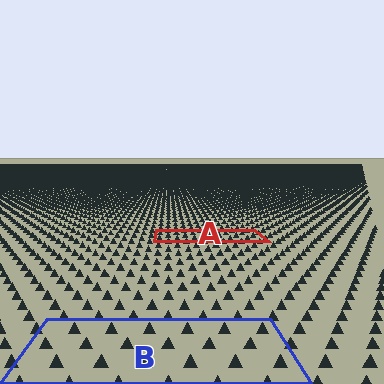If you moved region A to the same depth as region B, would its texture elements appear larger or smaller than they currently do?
They would appear larger. At a closer depth, the same texture elements are projected at a bigger on-screen size.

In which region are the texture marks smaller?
The texture marks are smaller in region A, because it is farther away.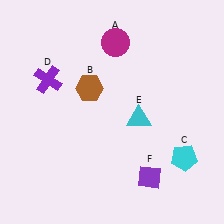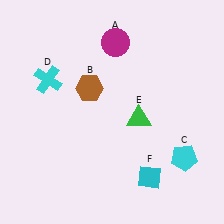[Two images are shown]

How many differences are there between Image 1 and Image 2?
There are 3 differences between the two images.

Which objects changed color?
D changed from purple to cyan. E changed from cyan to green. F changed from purple to cyan.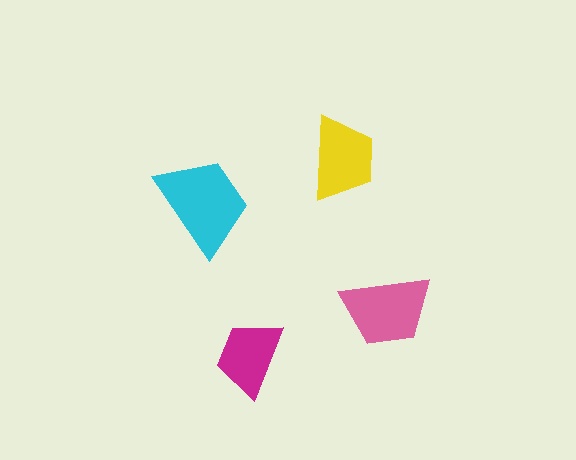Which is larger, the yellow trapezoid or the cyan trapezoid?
The cyan one.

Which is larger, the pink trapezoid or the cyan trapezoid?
The cyan one.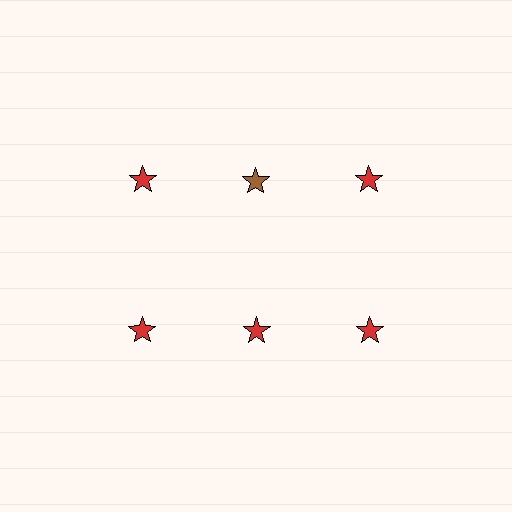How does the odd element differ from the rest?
It has a different color: brown instead of red.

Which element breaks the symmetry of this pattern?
The brown star in the top row, second from left column breaks the symmetry. All other shapes are red stars.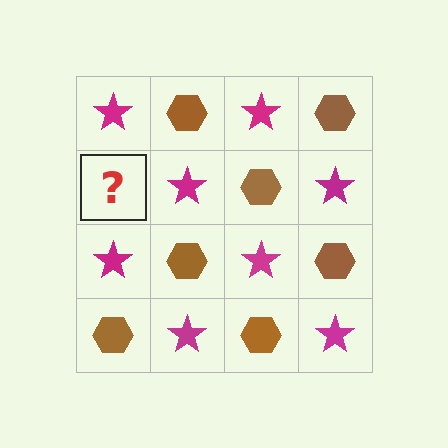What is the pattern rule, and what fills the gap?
The rule is that it alternates magenta star and brown hexagon in a checkerboard pattern. The gap should be filled with a brown hexagon.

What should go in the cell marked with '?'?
The missing cell should contain a brown hexagon.